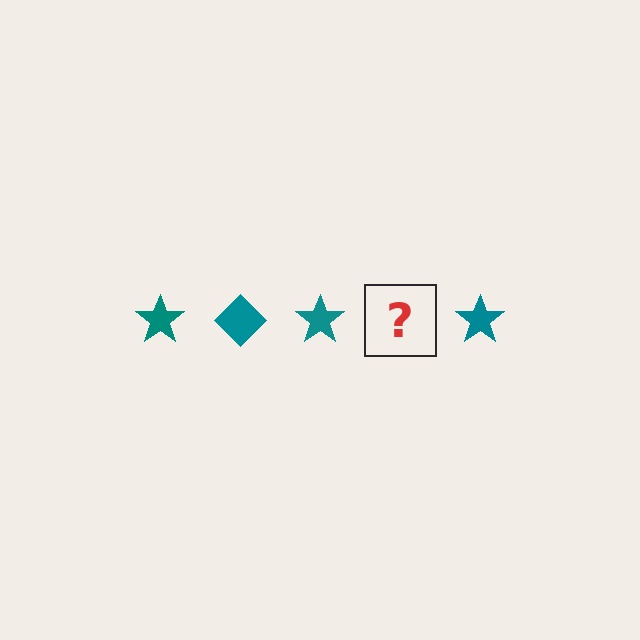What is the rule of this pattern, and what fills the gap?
The rule is that the pattern cycles through star, diamond shapes in teal. The gap should be filled with a teal diamond.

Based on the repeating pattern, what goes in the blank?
The blank should be a teal diamond.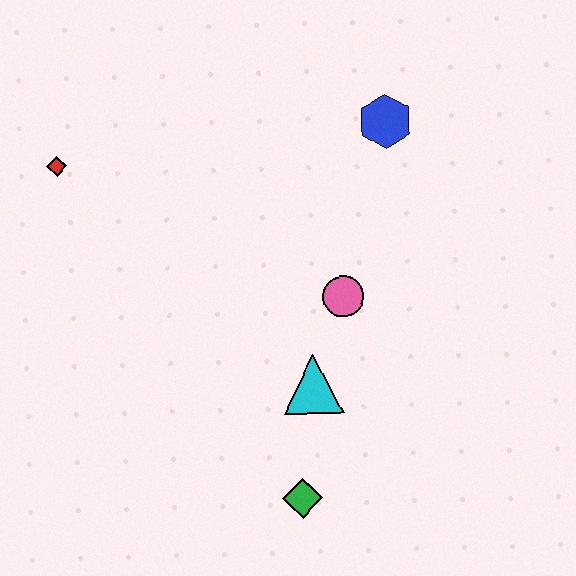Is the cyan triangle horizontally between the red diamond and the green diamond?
No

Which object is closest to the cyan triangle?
The pink circle is closest to the cyan triangle.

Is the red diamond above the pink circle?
Yes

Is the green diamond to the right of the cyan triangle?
No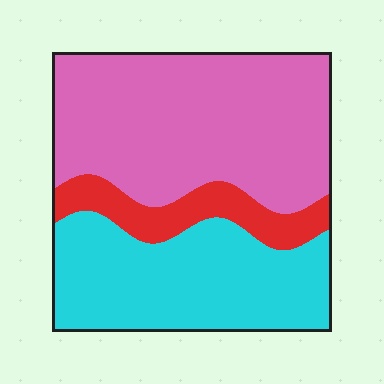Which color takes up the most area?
Pink, at roughly 50%.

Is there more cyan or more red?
Cyan.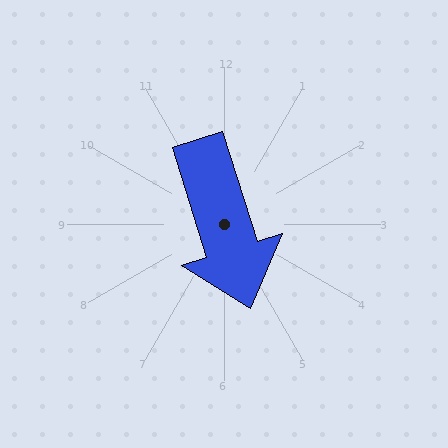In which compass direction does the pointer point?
South.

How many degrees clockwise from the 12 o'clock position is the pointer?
Approximately 162 degrees.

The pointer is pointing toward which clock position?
Roughly 5 o'clock.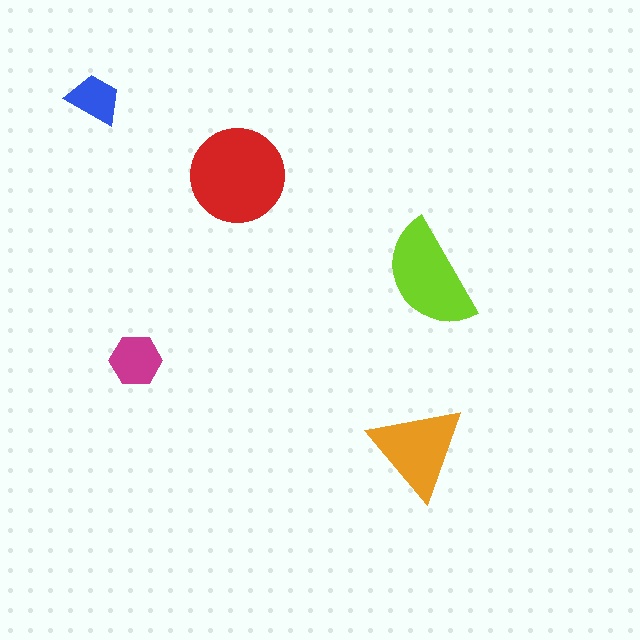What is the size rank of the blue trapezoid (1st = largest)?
5th.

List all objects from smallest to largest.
The blue trapezoid, the magenta hexagon, the orange triangle, the lime semicircle, the red circle.